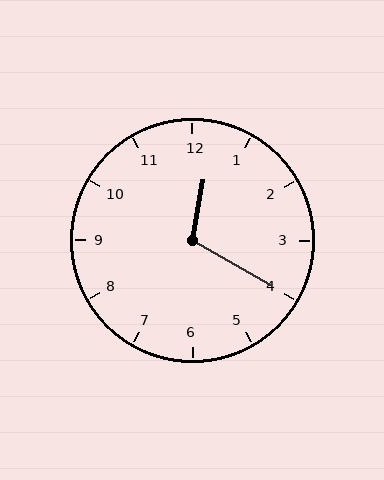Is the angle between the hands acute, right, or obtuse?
It is obtuse.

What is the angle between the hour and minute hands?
Approximately 110 degrees.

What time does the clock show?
12:20.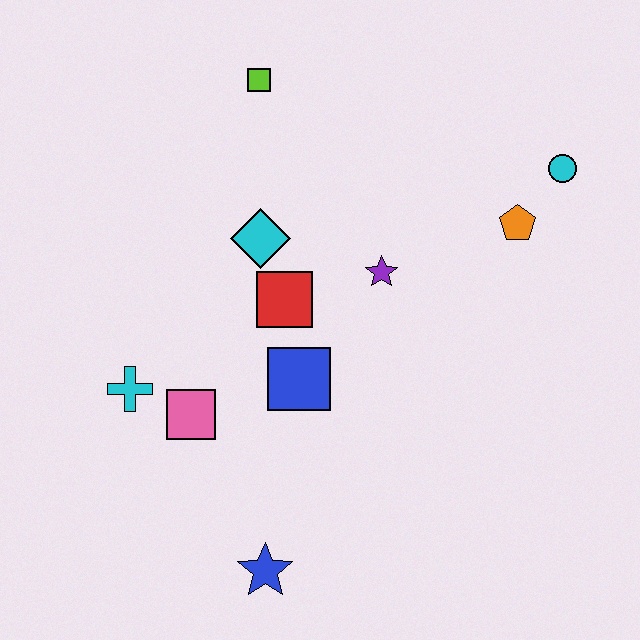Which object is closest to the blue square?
The red square is closest to the blue square.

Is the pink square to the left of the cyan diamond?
Yes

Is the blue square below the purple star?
Yes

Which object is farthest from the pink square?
The cyan circle is farthest from the pink square.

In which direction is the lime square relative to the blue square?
The lime square is above the blue square.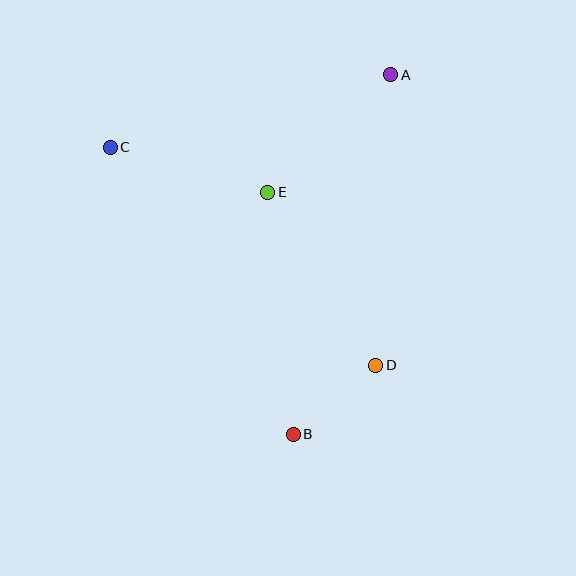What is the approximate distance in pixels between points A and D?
The distance between A and D is approximately 291 pixels.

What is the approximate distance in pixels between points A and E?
The distance between A and E is approximately 170 pixels.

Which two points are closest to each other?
Points B and D are closest to each other.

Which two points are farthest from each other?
Points A and B are farthest from each other.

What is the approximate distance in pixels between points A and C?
The distance between A and C is approximately 290 pixels.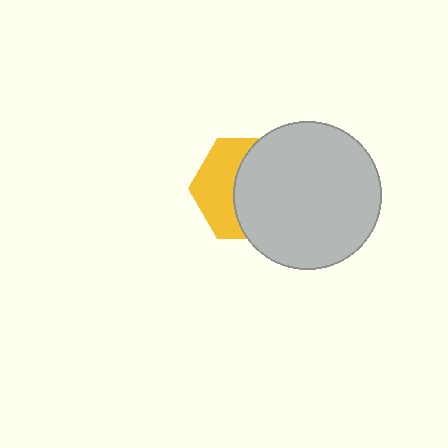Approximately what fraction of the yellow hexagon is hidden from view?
Roughly 58% of the yellow hexagon is hidden behind the light gray circle.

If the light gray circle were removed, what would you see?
You would see the complete yellow hexagon.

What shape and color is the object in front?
The object in front is a light gray circle.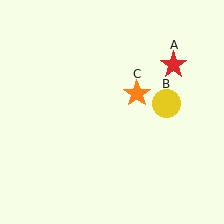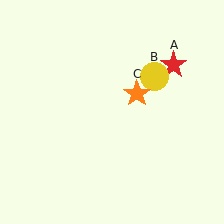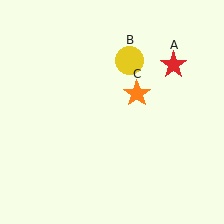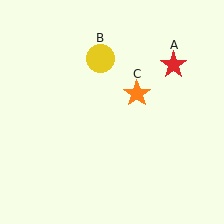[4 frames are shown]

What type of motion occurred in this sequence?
The yellow circle (object B) rotated counterclockwise around the center of the scene.